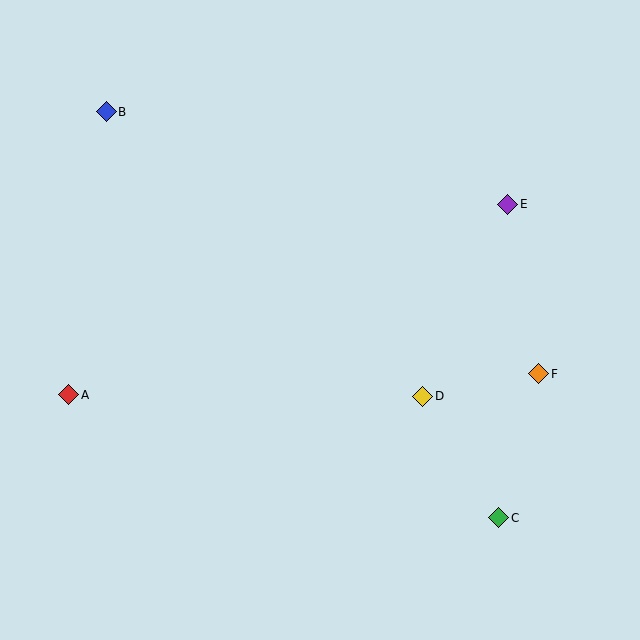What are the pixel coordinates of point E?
Point E is at (508, 204).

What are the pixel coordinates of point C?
Point C is at (499, 518).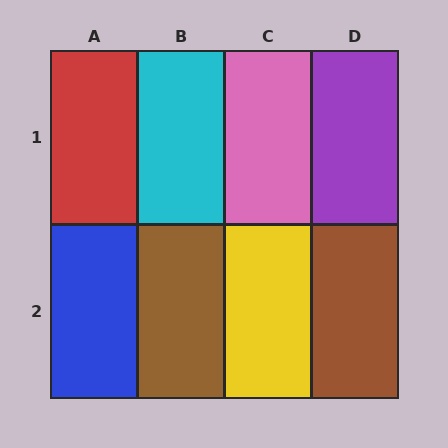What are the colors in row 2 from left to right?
Blue, brown, yellow, brown.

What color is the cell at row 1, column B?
Cyan.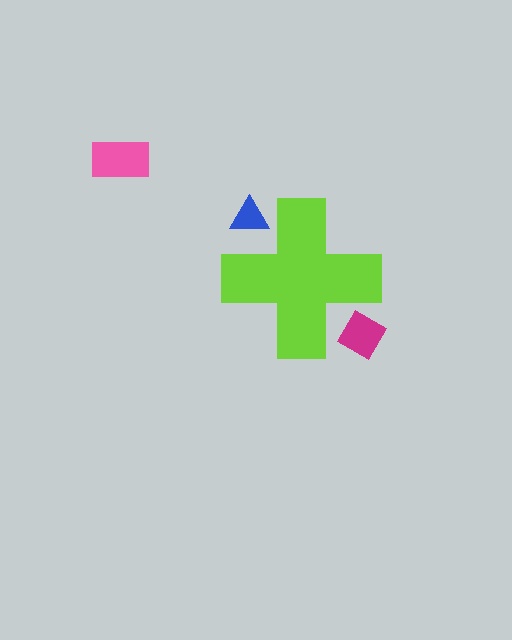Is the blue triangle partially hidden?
Yes, the blue triangle is partially hidden behind the lime cross.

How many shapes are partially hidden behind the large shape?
2 shapes are partially hidden.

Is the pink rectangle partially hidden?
No, the pink rectangle is fully visible.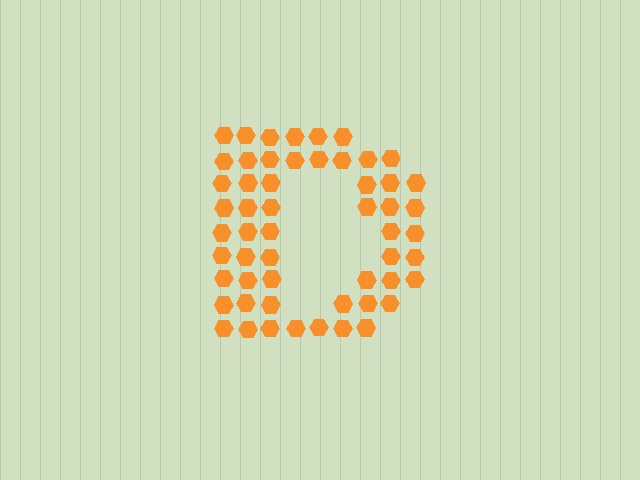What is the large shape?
The large shape is the letter D.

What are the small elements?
The small elements are hexagons.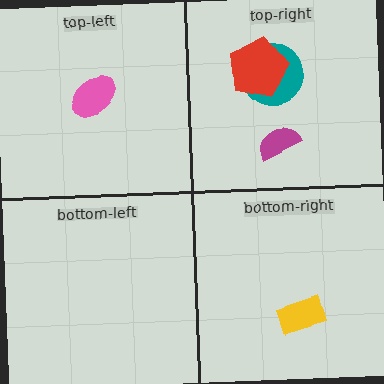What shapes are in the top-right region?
The teal circle, the red pentagon, the magenta semicircle.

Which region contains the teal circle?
The top-right region.